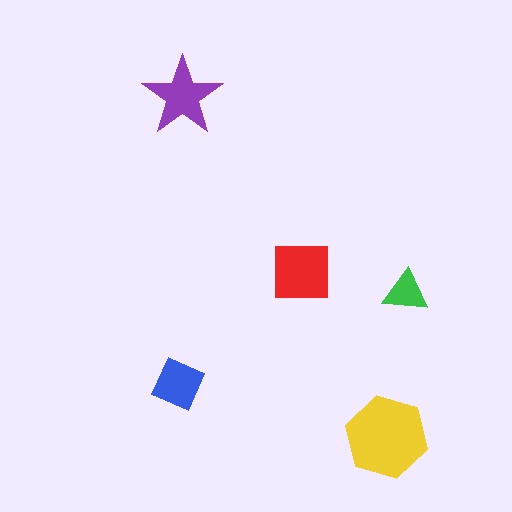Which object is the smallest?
The green triangle.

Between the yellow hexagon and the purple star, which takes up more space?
The yellow hexagon.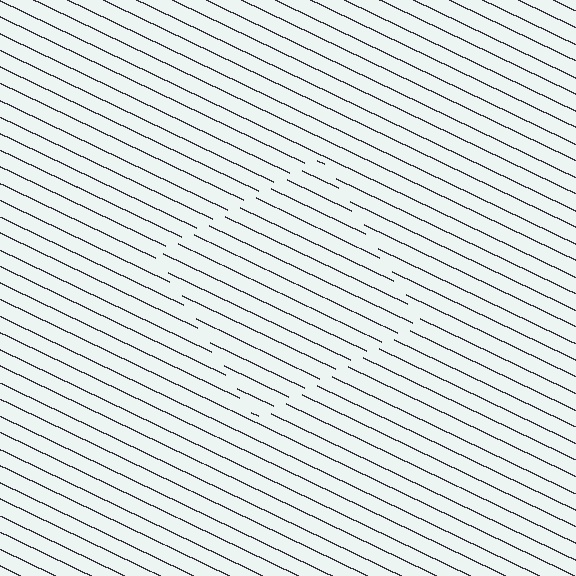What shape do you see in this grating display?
An illusory square. The interior of the shape contains the same grating, shifted by half a period — the contour is defined by the phase discontinuity where line-ends from the inner and outer gratings abut.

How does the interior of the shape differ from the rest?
The interior of the shape contains the same grating, shifted by half a period — the contour is defined by the phase discontinuity where line-ends from the inner and outer gratings abut.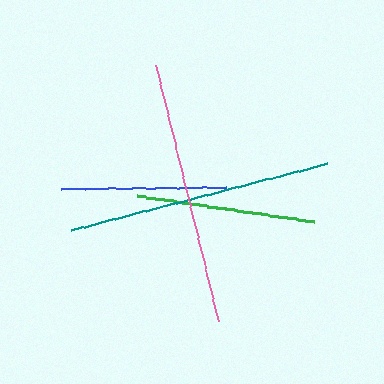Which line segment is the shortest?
The blue line is the shortest at approximately 166 pixels.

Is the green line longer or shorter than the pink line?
The pink line is longer than the green line.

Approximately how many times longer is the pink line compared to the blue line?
The pink line is approximately 1.6 times the length of the blue line.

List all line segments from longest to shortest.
From longest to shortest: teal, pink, green, blue.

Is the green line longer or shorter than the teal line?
The teal line is longer than the green line.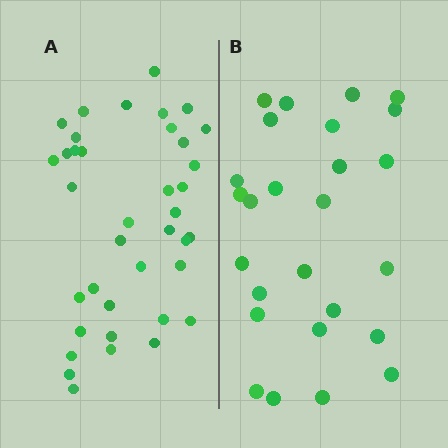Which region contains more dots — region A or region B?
Region A (the left region) has more dots.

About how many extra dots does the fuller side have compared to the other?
Region A has roughly 12 or so more dots than region B.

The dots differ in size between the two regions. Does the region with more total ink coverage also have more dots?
No. Region B has more total ink coverage because its dots are larger, but region A actually contains more individual dots. Total area can be misleading — the number of items is what matters here.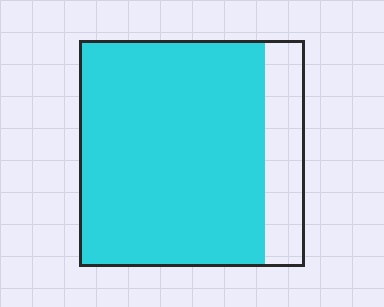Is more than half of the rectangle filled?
Yes.